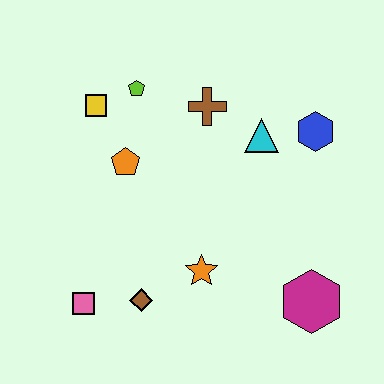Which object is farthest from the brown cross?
The pink square is farthest from the brown cross.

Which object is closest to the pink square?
The brown diamond is closest to the pink square.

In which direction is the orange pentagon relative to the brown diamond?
The orange pentagon is above the brown diamond.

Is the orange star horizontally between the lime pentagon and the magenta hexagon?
Yes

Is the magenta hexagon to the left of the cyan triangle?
No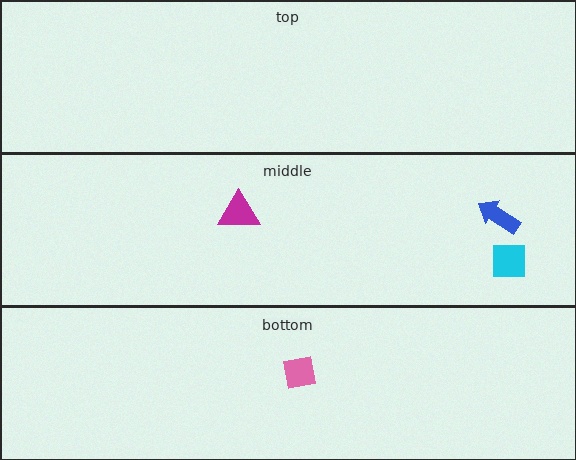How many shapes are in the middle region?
3.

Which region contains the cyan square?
The middle region.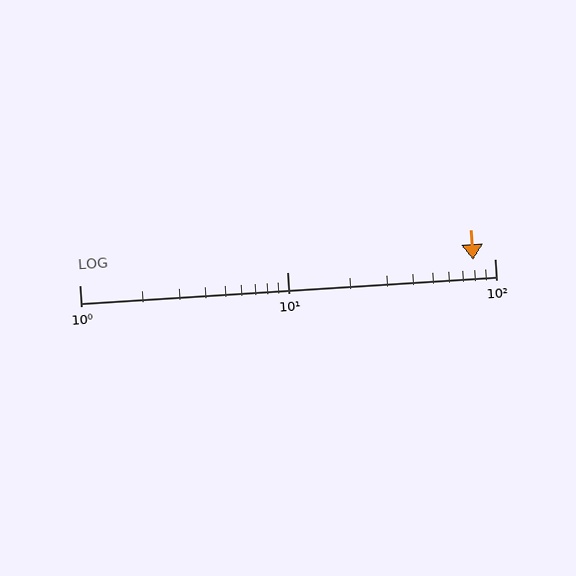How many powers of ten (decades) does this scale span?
The scale spans 2 decades, from 1 to 100.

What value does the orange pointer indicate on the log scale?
The pointer indicates approximately 79.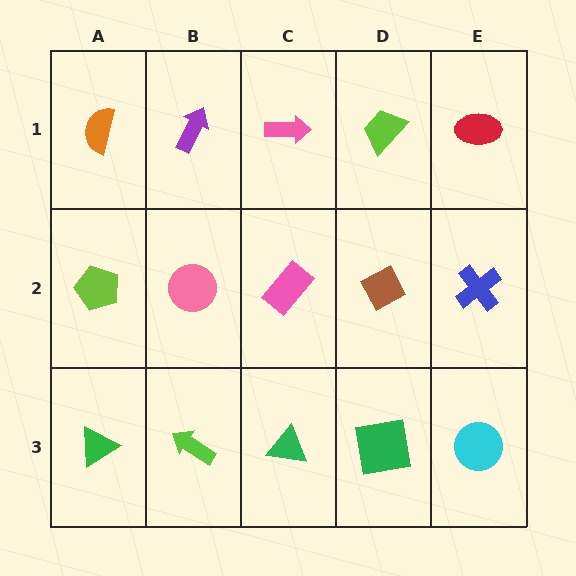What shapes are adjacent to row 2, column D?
A lime trapezoid (row 1, column D), a green square (row 3, column D), a pink rectangle (row 2, column C), a blue cross (row 2, column E).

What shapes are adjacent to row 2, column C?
A pink arrow (row 1, column C), a green triangle (row 3, column C), a pink circle (row 2, column B), a brown diamond (row 2, column D).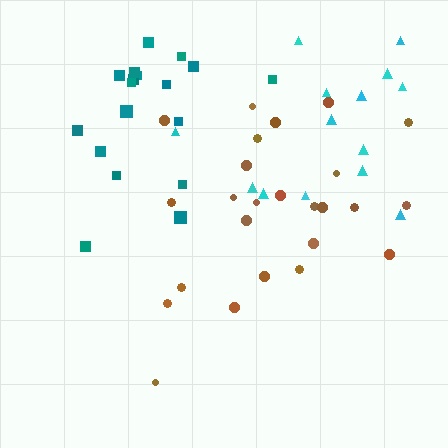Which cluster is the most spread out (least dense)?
Cyan.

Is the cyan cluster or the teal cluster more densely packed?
Teal.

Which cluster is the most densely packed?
Teal.